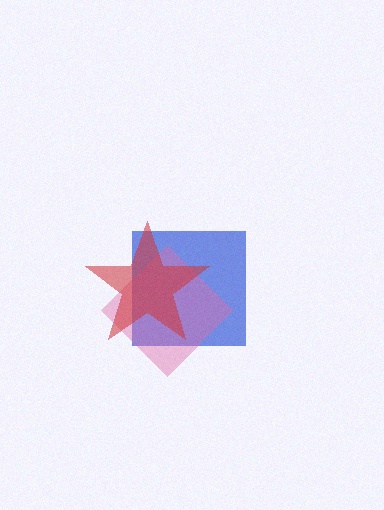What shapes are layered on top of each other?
The layered shapes are: a blue square, a pink diamond, a red star.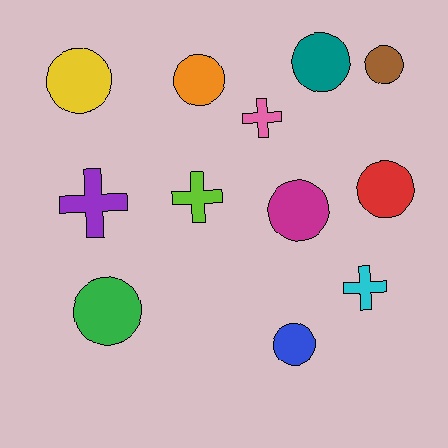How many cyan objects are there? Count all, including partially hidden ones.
There is 1 cyan object.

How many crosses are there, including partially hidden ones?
There are 4 crosses.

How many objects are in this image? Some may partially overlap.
There are 12 objects.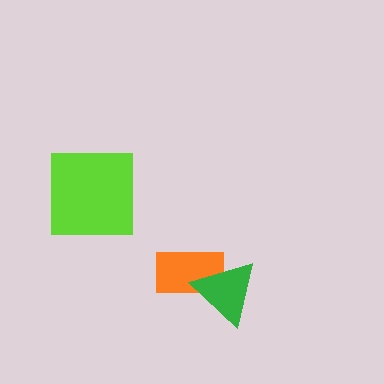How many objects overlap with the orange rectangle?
1 object overlaps with the orange rectangle.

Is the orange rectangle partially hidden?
Yes, it is partially covered by another shape.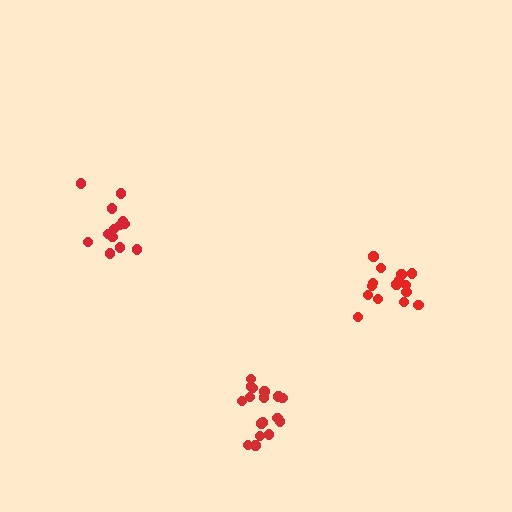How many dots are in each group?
Group 1: 17 dots, Group 2: 15 dots, Group 3: 13 dots (45 total).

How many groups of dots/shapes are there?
There are 3 groups.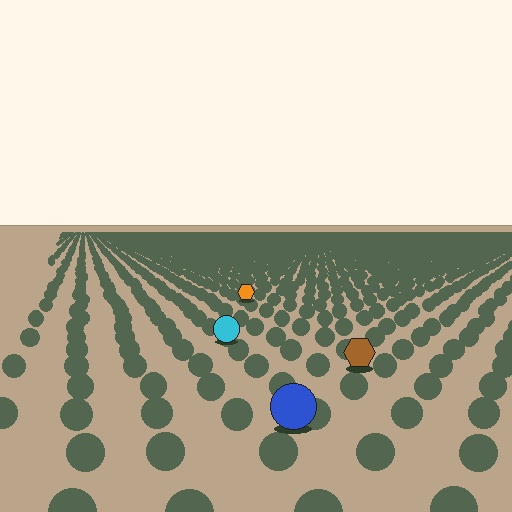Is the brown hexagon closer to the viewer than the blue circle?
No. The blue circle is closer — you can tell from the texture gradient: the ground texture is coarser near it.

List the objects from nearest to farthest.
From nearest to farthest: the blue circle, the brown hexagon, the cyan circle, the orange hexagon.